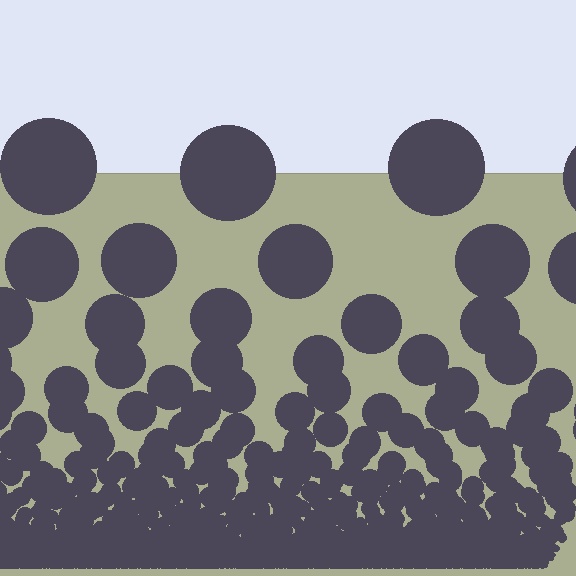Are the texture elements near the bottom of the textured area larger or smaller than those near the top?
Smaller. The gradient is inverted — elements near the bottom are smaller and denser.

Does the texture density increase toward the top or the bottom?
Density increases toward the bottom.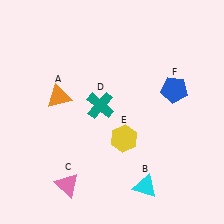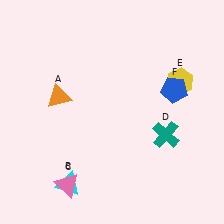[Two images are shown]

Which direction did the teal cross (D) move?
The teal cross (D) moved right.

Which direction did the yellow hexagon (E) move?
The yellow hexagon (E) moved up.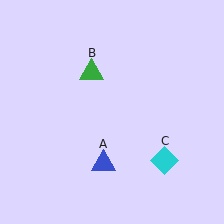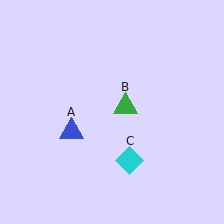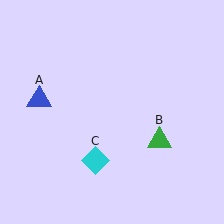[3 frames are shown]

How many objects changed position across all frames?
3 objects changed position: blue triangle (object A), green triangle (object B), cyan diamond (object C).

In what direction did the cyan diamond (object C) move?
The cyan diamond (object C) moved left.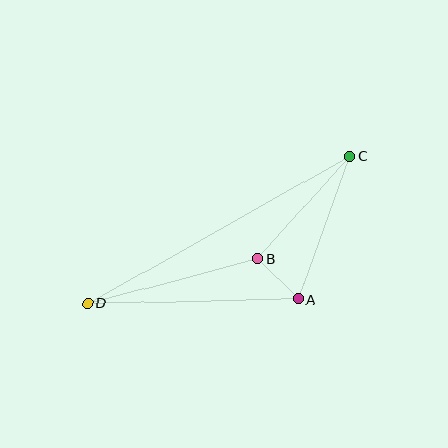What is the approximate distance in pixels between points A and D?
The distance between A and D is approximately 210 pixels.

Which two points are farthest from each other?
Points C and D are farthest from each other.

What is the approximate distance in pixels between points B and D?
The distance between B and D is approximately 176 pixels.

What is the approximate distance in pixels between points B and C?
The distance between B and C is approximately 139 pixels.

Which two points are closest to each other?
Points A and B are closest to each other.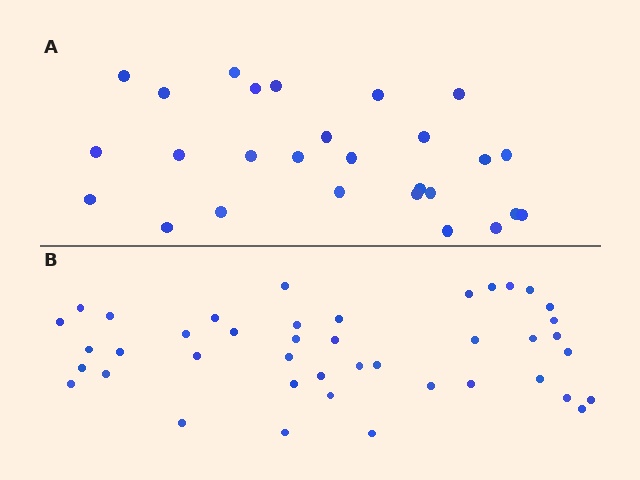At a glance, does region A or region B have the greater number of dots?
Region B (the bottom region) has more dots.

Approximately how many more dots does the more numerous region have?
Region B has approximately 15 more dots than region A.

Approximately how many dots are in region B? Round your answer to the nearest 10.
About 40 dots. (The exact count is 42, which rounds to 40.)